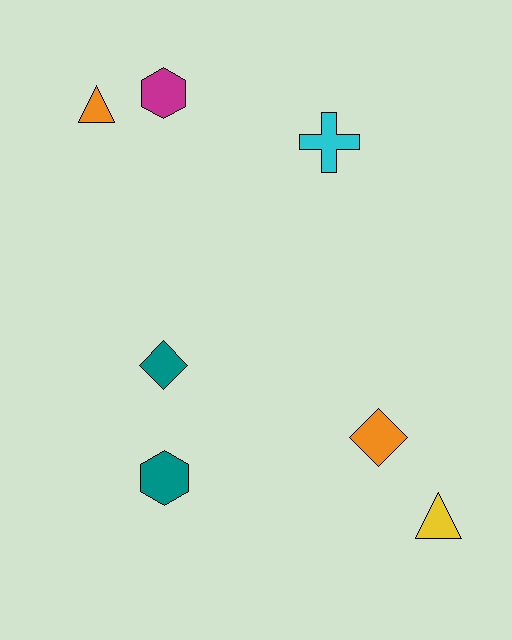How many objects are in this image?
There are 7 objects.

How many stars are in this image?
There are no stars.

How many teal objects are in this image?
There are 2 teal objects.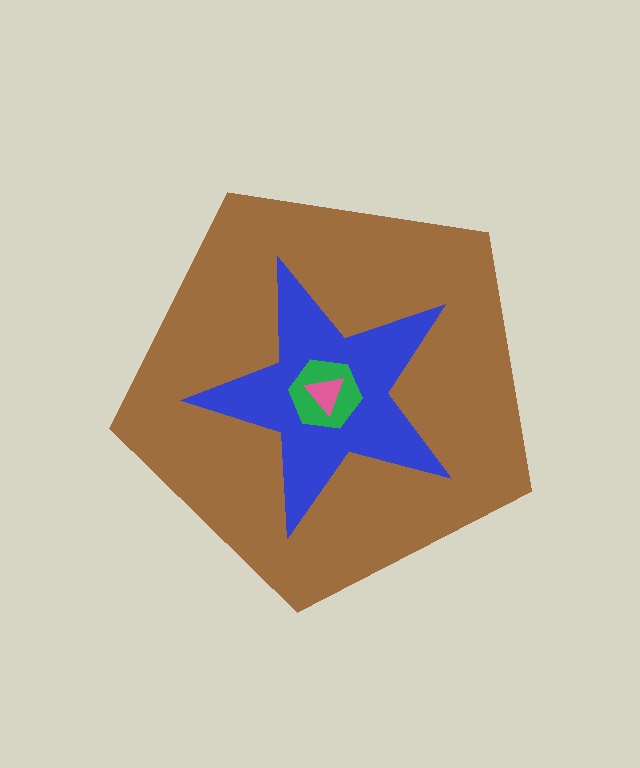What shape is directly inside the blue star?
The green hexagon.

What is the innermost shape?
The pink triangle.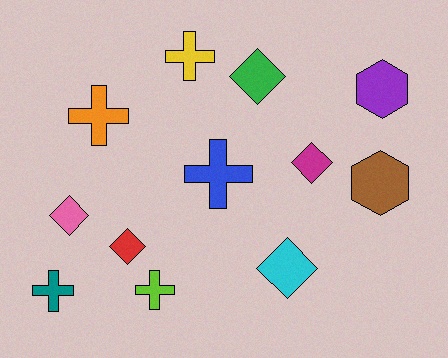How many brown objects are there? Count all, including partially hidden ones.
There is 1 brown object.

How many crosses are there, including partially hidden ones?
There are 5 crosses.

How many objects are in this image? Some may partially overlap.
There are 12 objects.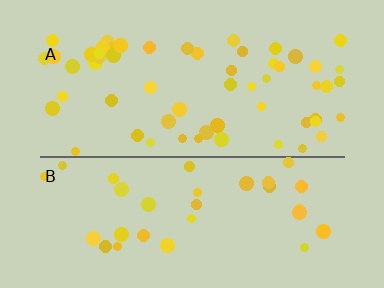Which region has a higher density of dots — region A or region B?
A (the top).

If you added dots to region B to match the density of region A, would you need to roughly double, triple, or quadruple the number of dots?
Approximately double.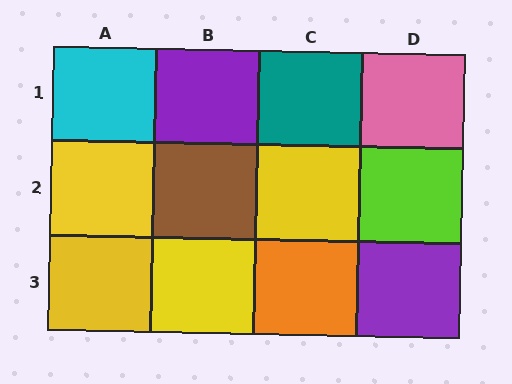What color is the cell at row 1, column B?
Purple.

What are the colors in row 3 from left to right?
Yellow, yellow, orange, purple.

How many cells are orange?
1 cell is orange.